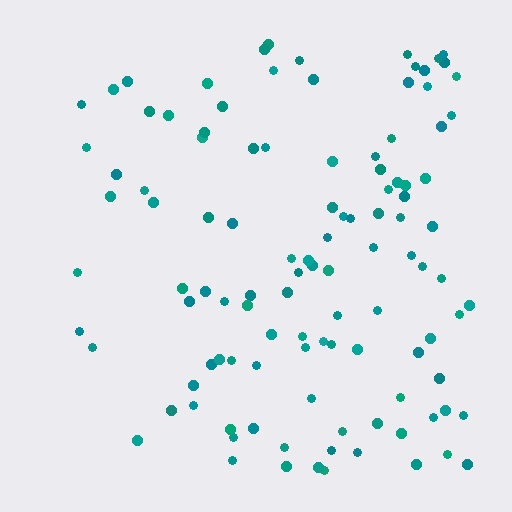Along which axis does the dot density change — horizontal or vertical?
Horizontal.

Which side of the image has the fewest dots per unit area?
The left.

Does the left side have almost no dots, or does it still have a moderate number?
Still a moderate number, just noticeably fewer than the right.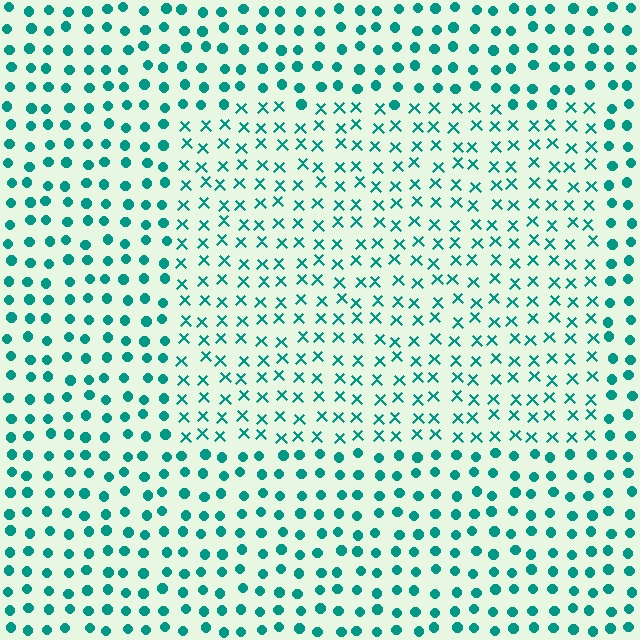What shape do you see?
I see a rectangle.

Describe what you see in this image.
The image is filled with small teal elements arranged in a uniform grid. A rectangle-shaped region contains X marks, while the surrounding area contains circles. The boundary is defined purely by the change in element shape.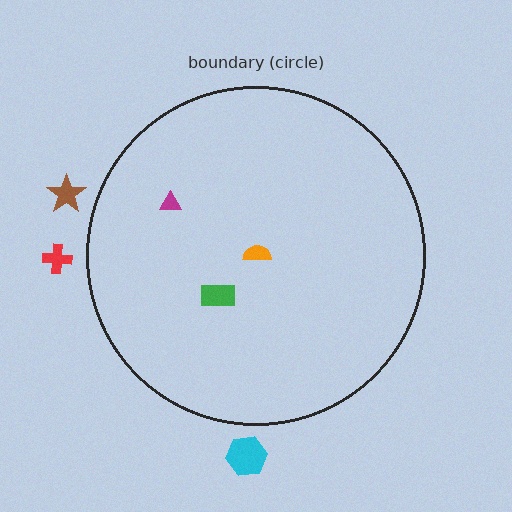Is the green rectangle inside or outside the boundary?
Inside.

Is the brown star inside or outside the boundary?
Outside.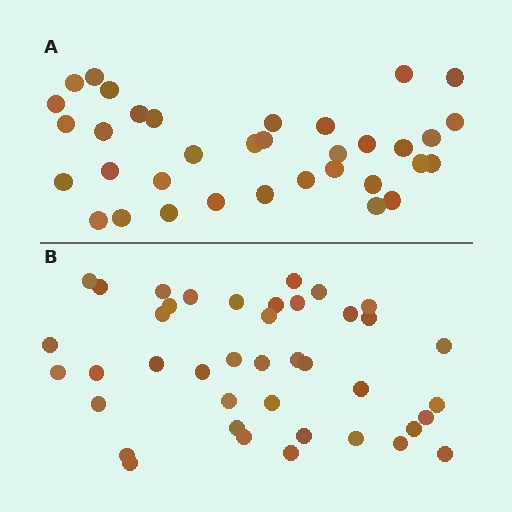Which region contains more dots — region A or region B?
Region B (the bottom region) has more dots.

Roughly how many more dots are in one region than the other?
Region B has about 6 more dots than region A.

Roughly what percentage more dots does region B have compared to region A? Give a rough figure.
About 15% more.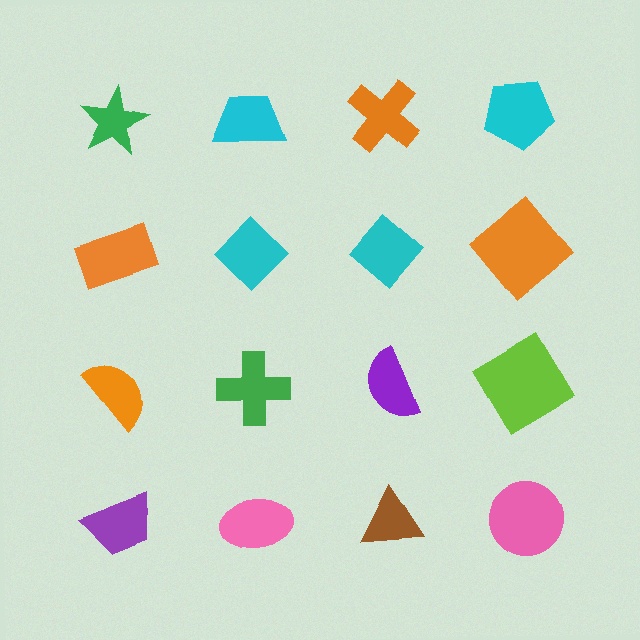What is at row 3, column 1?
An orange semicircle.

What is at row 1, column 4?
A cyan pentagon.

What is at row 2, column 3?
A cyan diamond.